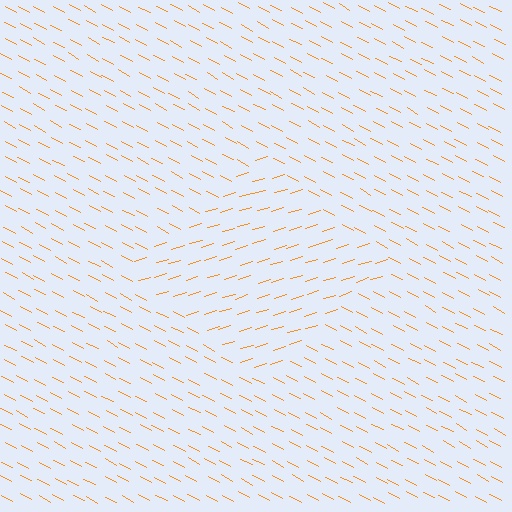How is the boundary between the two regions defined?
The boundary is defined purely by a change in line orientation (approximately 45 degrees difference). All lines are the same color and thickness.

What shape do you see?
I see a diamond.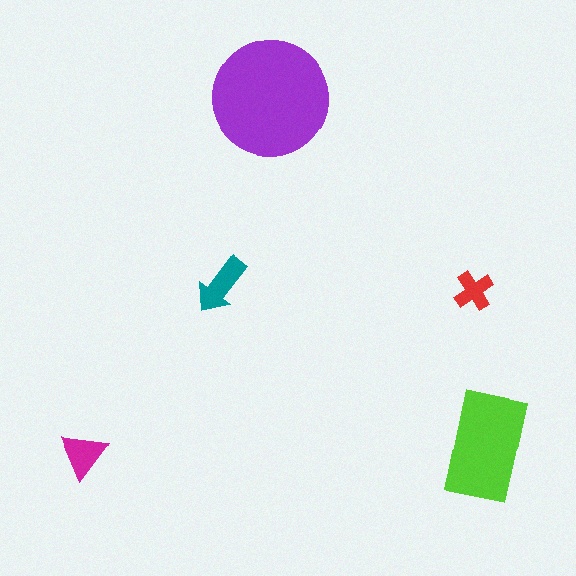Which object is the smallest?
The red cross.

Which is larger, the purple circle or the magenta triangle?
The purple circle.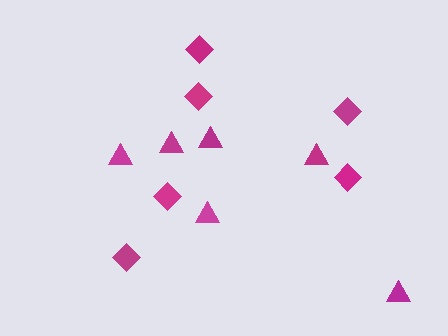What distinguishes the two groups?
There are 2 groups: one group of diamonds (6) and one group of triangles (6).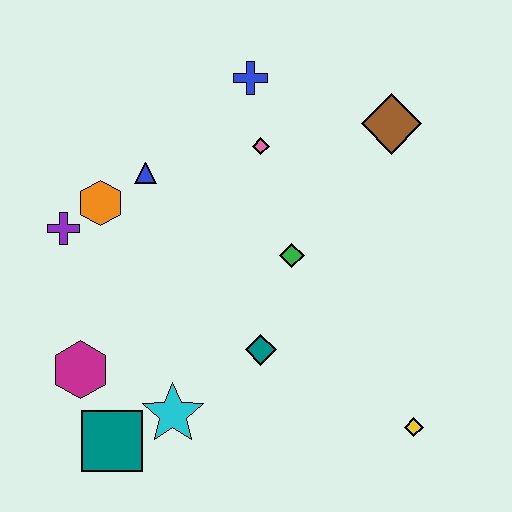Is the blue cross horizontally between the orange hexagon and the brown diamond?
Yes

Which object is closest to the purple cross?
The orange hexagon is closest to the purple cross.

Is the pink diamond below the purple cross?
No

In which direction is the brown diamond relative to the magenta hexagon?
The brown diamond is to the right of the magenta hexagon.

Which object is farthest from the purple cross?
The yellow diamond is farthest from the purple cross.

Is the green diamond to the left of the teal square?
No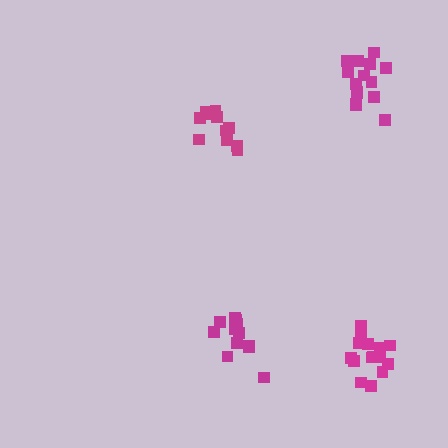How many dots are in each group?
Group 1: 11 dots, Group 2: 12 dots, Group 3: 15 dots, Group 4: 15 dots (53 total).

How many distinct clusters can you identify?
There are 4 distinct clusters.